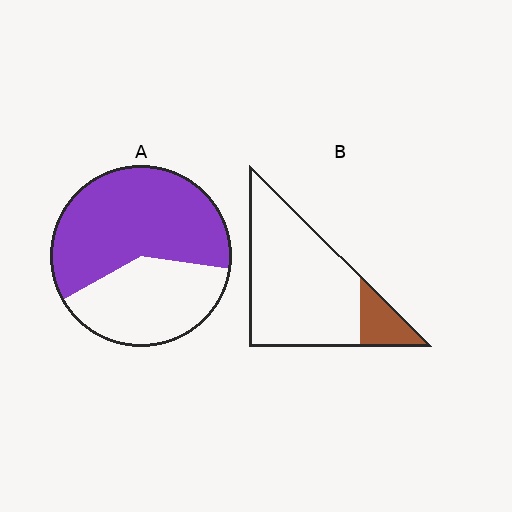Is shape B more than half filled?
No.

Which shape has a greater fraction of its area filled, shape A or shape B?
Shape A.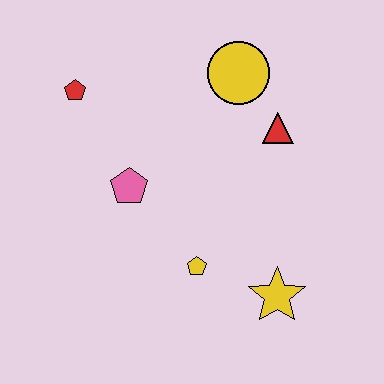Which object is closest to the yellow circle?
The red triangle is closest to the yellow circle.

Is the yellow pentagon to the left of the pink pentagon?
No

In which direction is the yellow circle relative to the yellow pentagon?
The yellow circle is above the yellow pentagon.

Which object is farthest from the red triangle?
The red pentagon is farthest from the red triangle.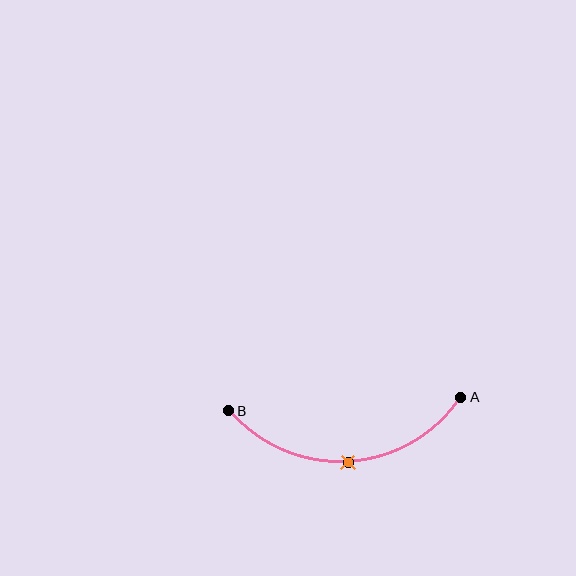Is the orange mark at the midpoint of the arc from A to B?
Yes. The orange mark lies on the arc at equal arc-length from both A and B — it is the arc midpoint.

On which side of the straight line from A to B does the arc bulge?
The arc bulges below the straight line connecting A and B.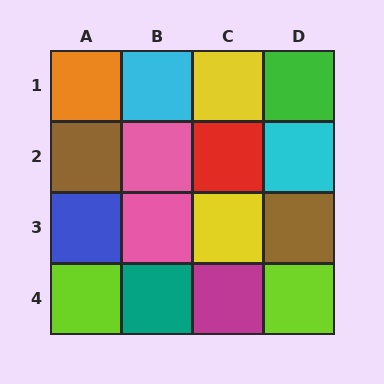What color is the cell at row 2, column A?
Brown.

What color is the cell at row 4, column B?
Teal.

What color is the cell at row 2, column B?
Pink.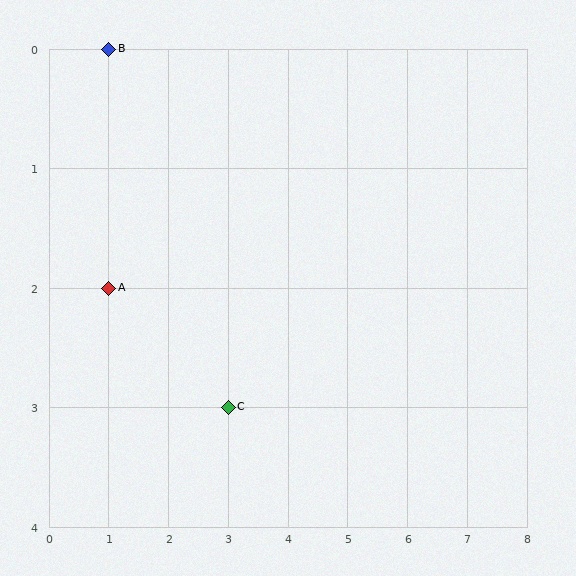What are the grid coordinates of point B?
Point B is at grid coordinates (1, 0).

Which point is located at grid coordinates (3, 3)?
Point C is at (3, 3).